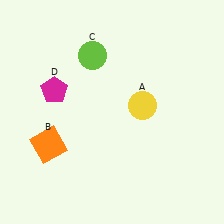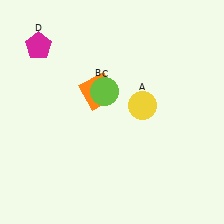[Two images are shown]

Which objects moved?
The objects that moved are: the orange square (B), the lime circle (C), the magenta pentagon (D).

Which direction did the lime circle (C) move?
The lime circle (C) moved down.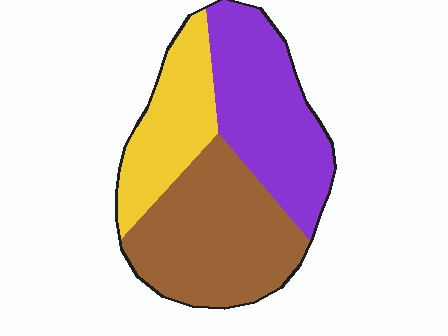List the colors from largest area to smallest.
From largest to smallest: brown, purple, yellow.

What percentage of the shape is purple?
Purple covers roughly 35% of the shape.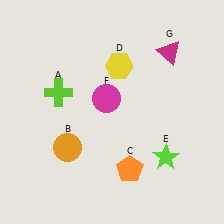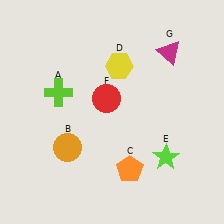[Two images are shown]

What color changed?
The circle (F) changed from magenta in Image 1 to red in Image 2.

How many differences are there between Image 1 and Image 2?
There is 1 difference between the two images.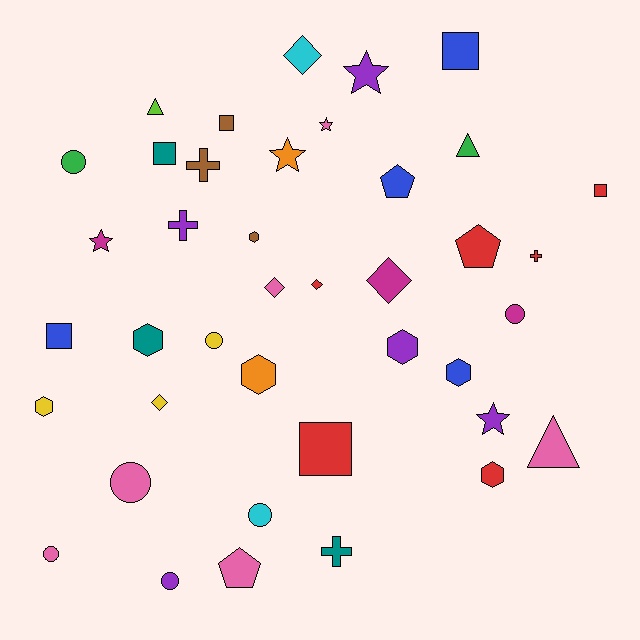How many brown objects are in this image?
There are 3 brown objects.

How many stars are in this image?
There are 5 stars.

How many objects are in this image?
There are 40 objects.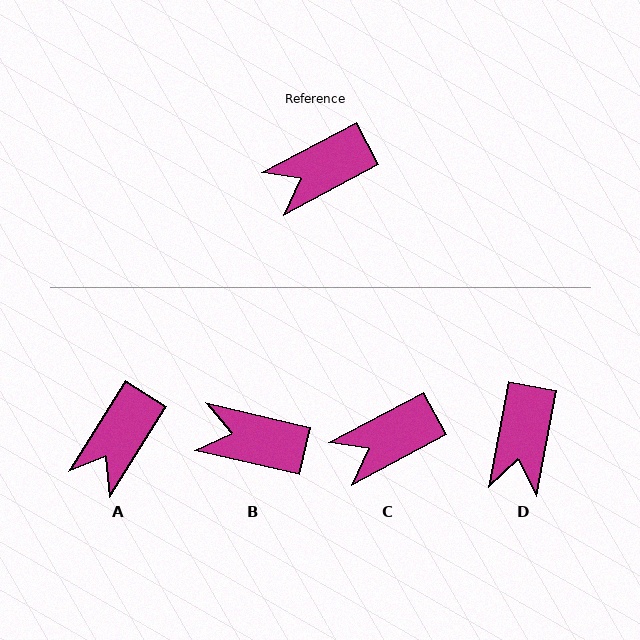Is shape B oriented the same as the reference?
No, it is off by about 41 degrees.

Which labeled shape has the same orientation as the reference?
C.